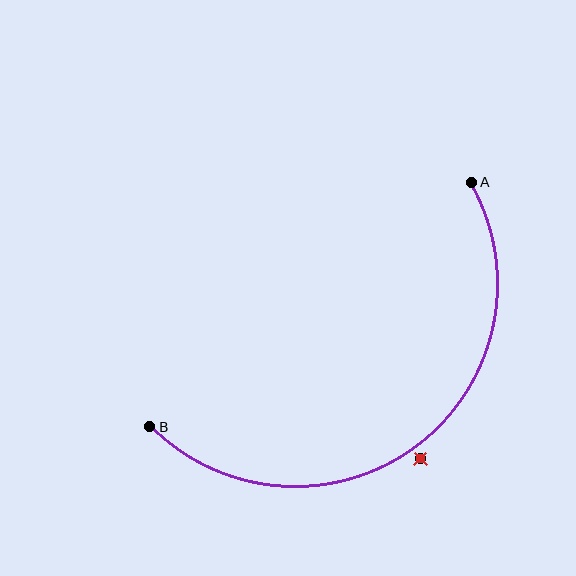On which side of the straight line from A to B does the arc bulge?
The arc bulges below and to the right of the straight line connecting A and B.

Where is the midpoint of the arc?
The arc midpoint is the point on the curve farthest from the straight line joining A and B. It sits below and to the right of that line.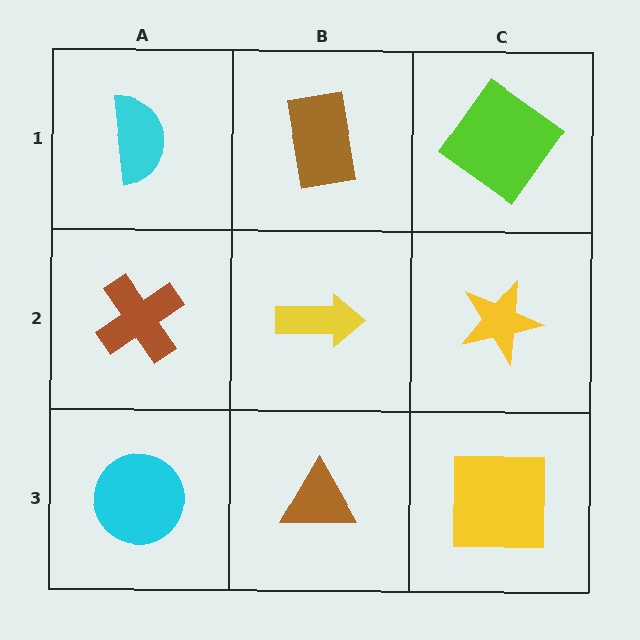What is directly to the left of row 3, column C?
A brown triangle.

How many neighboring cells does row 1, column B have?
3.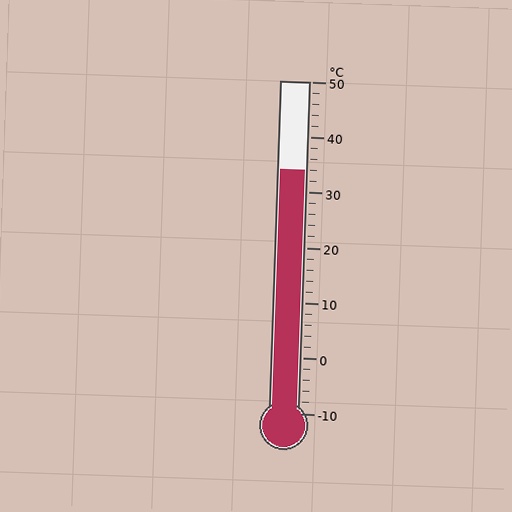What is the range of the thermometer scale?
The thermometer scale ranges from -10°C to 50°C.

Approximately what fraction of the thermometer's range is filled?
The thermometer is filled to approximately 75% of its range.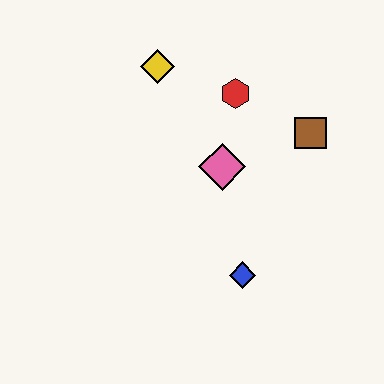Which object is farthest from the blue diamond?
The yellow diamond is farthest from the blue diamond.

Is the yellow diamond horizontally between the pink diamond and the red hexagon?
No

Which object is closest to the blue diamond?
The pink diamond is closest to the blue diamond.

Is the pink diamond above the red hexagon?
No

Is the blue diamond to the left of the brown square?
Yes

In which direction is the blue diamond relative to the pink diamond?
The blue diamond is below the pink diamond.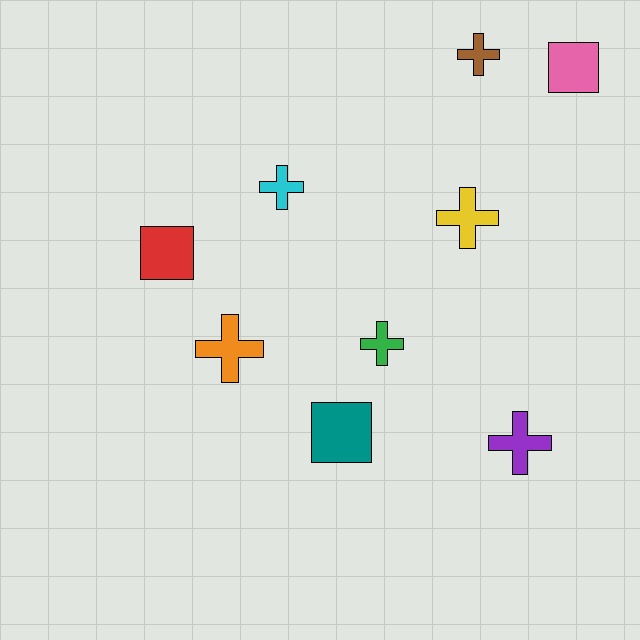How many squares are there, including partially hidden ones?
There are 3 squares.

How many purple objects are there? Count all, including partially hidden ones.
There is 1 purple object.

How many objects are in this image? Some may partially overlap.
There are 9 objects.